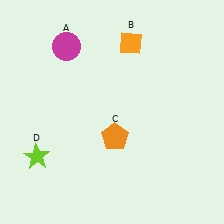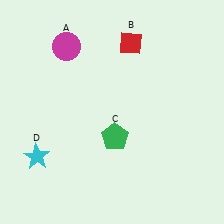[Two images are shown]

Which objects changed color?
B changed from orange to red. C changed from orange to green. D changed from lime to cyan.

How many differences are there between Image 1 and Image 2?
There are 3 differences between the two images.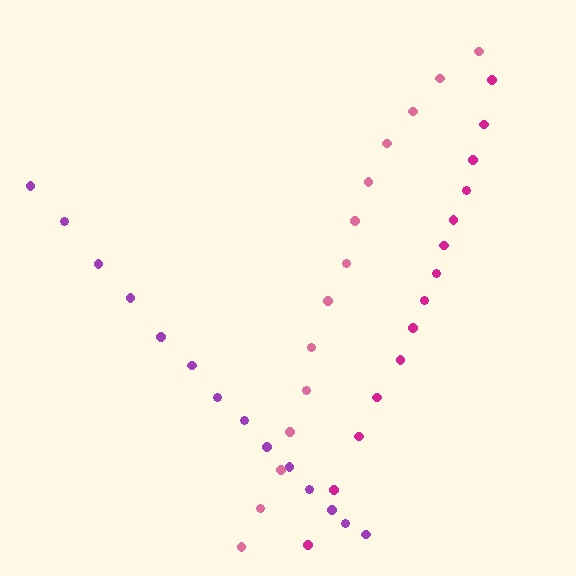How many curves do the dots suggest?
There are 3 distinct paths.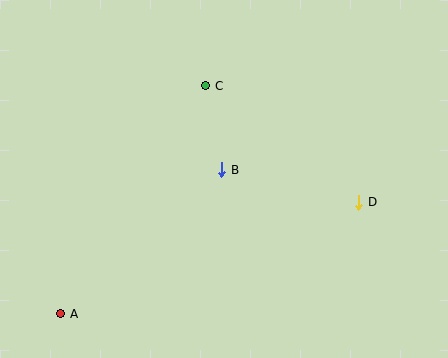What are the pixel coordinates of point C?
Point C is at (206, 86).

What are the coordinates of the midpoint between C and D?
The midpoint between C and D is at (282, 144).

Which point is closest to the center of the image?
Point B at (222, 170) is closest to the center.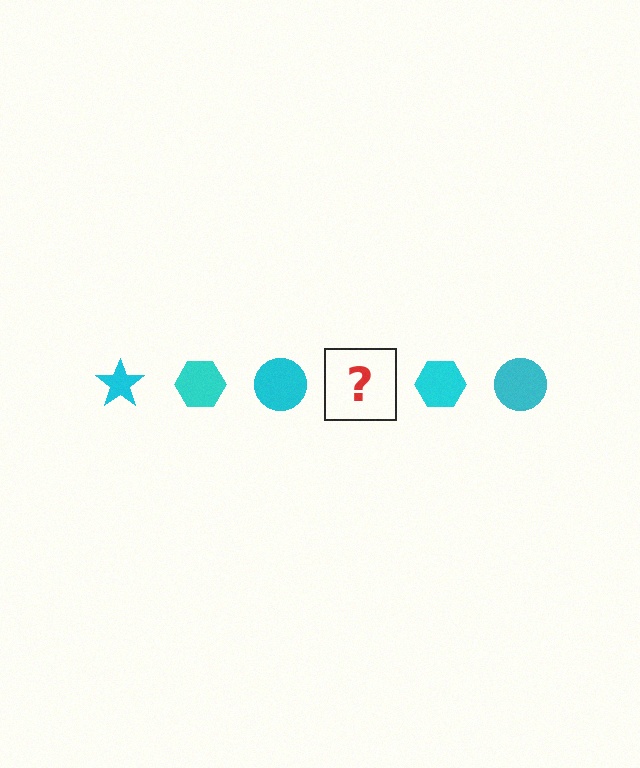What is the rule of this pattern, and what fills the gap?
The rule is that the pattern cycles through star, hexagon, circle shapes in cyan. The gap should be filled with a cyan star.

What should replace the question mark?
The question mark should be replaced with a cyan star.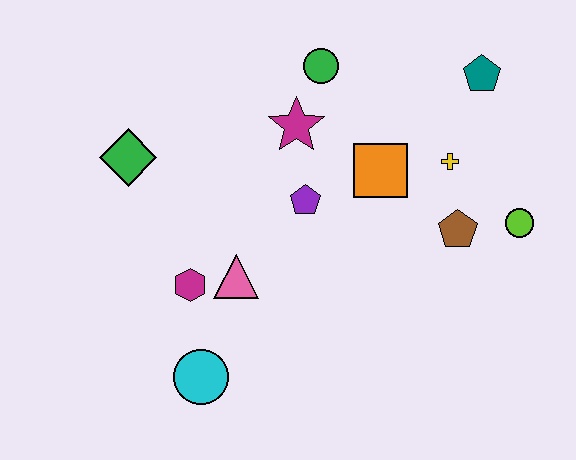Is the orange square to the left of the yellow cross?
Yes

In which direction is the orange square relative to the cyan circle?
The orange square is above the cyan circle.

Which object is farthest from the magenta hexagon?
The teal pentagon is farthest from the magenta hexagon.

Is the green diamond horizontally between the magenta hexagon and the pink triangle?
No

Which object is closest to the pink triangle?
The magenta hexagon is closest to the pink triangle.